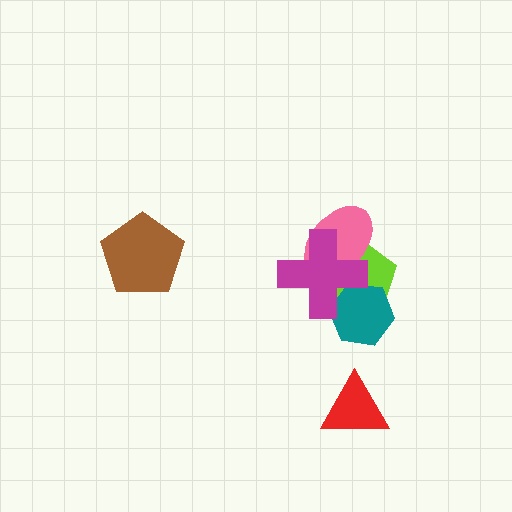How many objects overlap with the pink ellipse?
2 objects overlap with the pink ellipse.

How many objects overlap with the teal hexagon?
2 objects overlap with the teal hexagon.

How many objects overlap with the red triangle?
0 objects overlap with the red triangle.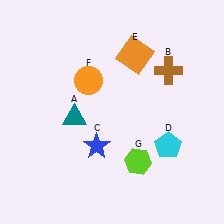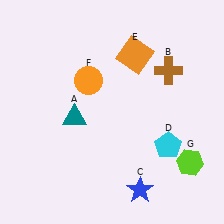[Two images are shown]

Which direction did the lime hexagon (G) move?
The lime hexagon (G) moved right.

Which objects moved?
The objects that moved are: the blue star (C), the lime hexagon (G).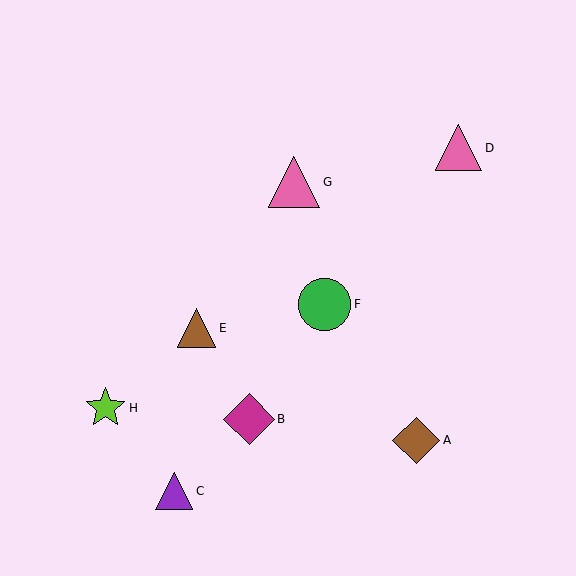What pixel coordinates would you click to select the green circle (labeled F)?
Click at (325, 304) to select the green circle F.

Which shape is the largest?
The green circle (labeled F) is the largest.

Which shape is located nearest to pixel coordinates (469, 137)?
The pink triangle (labeled D) at (459, 148) is nearest to that location.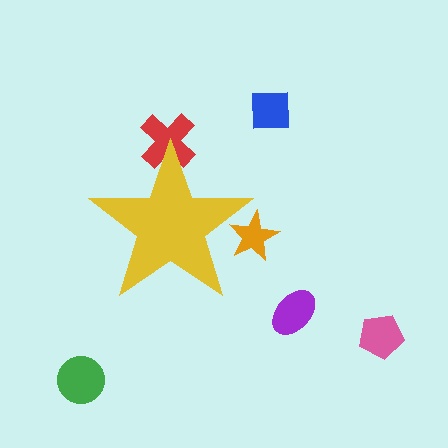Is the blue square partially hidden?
No, the blue square is fully visible.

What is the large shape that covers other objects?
A yellow star.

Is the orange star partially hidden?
Yes, the orange star is partially hidden behind the yellow star.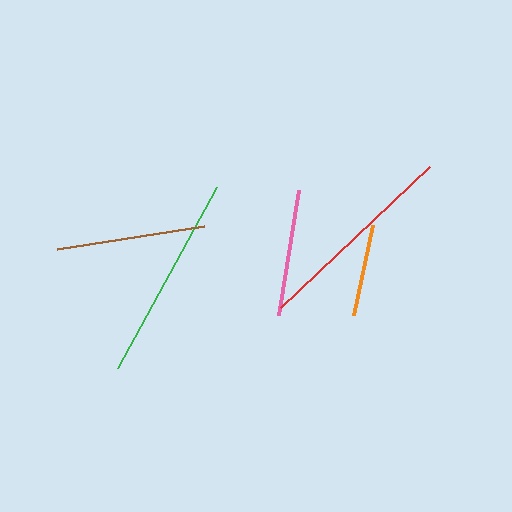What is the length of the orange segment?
The orange segment is approximately 93 pixels long.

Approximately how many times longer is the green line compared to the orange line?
The green line is approximately 2.2 times the length of the orange line.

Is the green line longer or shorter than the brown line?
The green line is longer than the brown line.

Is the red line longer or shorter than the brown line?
The red line is longer than the brown line.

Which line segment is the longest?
The green line is the longest at approximately 206 pixels.